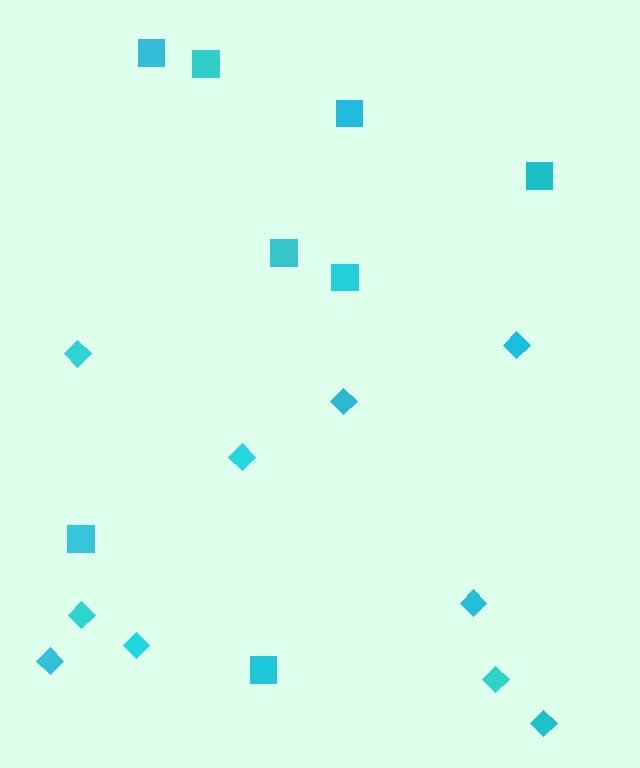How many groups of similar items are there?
There are 2 groups: one group of squares (8) and one group of diamonds (10).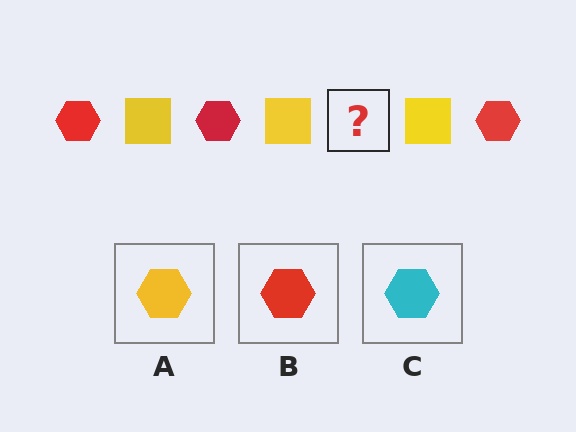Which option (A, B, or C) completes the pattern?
B.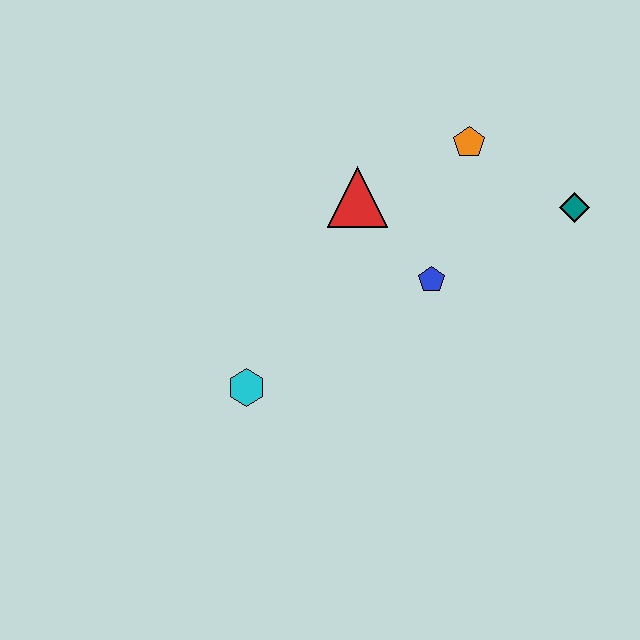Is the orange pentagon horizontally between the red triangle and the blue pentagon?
No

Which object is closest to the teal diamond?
The orange pentagon is closest to the teal diamond.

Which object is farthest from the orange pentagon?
The cyan hexagon is farthest from the orange pentagon.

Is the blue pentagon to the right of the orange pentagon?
No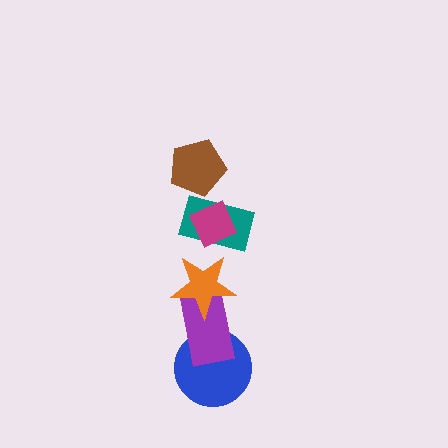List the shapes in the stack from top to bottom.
From top to bottom: the brown pentagon, the magenta diamond, the teal rectangle, the orange star, the purple rectangle, the blue circle.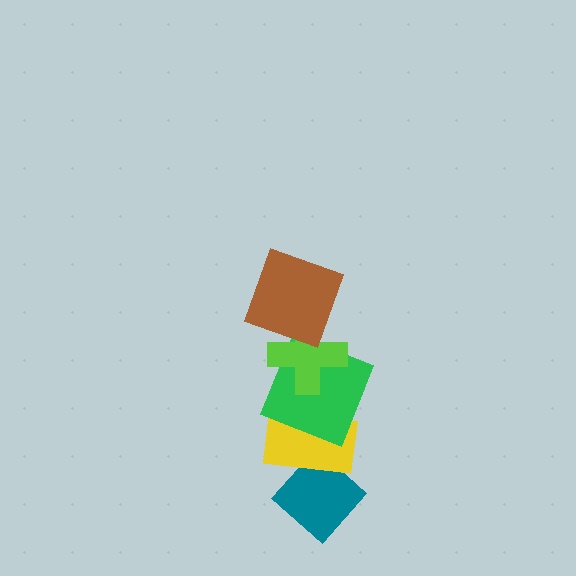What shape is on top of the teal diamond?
The yellow rectangle is on top of the teal diamond.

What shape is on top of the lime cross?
The brown square is on top of the lime cross.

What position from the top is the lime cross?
The lime cross is 2nd from the top.